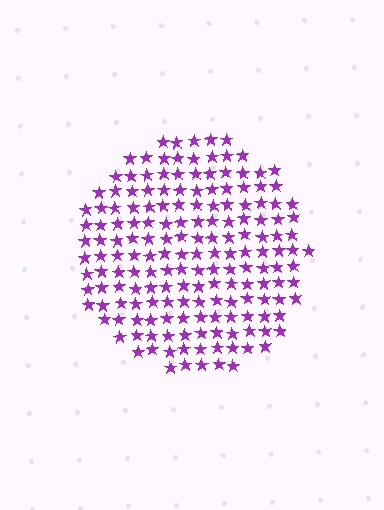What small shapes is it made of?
It is made of small stars.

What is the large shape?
The large shape is a circle.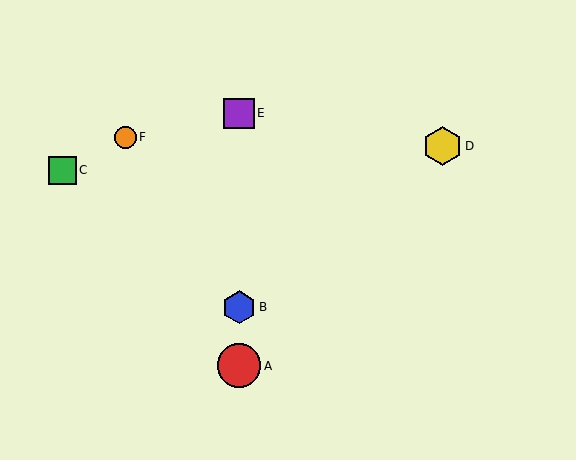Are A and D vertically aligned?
No, A is at x≈239 and D is at x≈443.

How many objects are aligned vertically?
3 objects (A, B, E) are aligned vertically.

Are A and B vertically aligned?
Yes, both are at x≈239.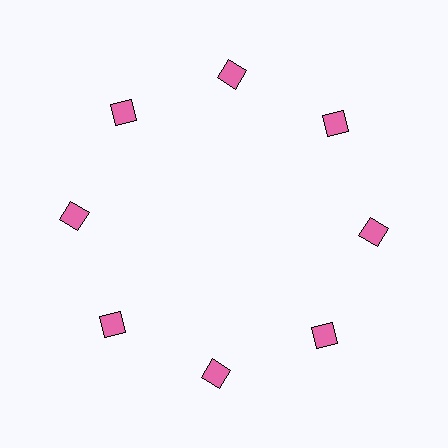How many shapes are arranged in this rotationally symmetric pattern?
There are 8 shapes, arranged in 8 groups of 1.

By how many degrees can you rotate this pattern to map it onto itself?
The pattern maps onto itself every 45 degrees of rotation.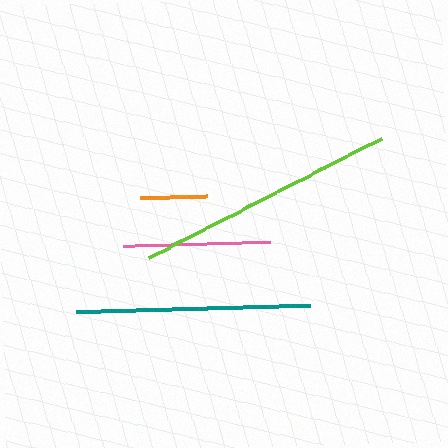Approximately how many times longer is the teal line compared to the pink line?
The teal line is approximately 1.6 times the length of the pink line.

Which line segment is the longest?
The lime line is the longest at approximately 261 pixels.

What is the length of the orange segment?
The orange segment is approximately 67 pixels long.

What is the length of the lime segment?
The lime segment is approximately 261 pixels long.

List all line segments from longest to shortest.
From longest to shortest: lime, teal, pink, orange.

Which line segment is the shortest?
The orange line is the shortest at approximately 67 pixels.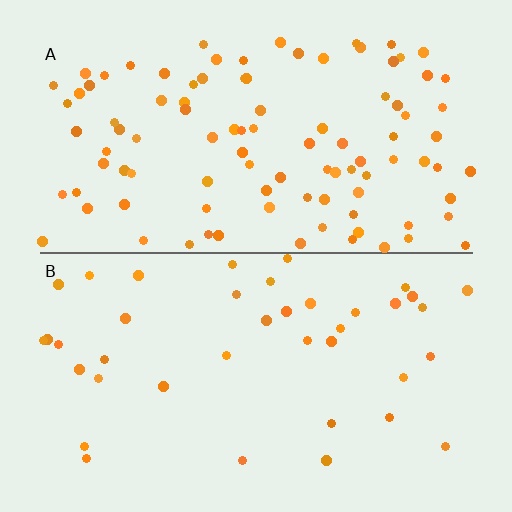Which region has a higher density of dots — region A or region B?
A (the top).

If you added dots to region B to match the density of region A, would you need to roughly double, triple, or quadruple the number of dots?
Approximately triple.